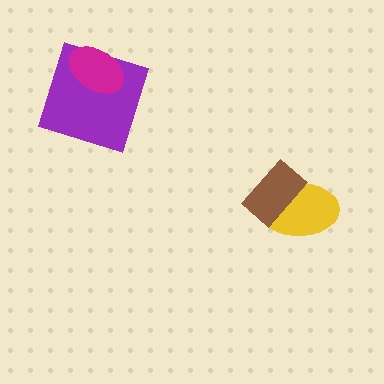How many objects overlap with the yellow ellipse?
1 object overlaps with the yellow ellipse.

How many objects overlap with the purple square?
1 object overlaps with the purple square.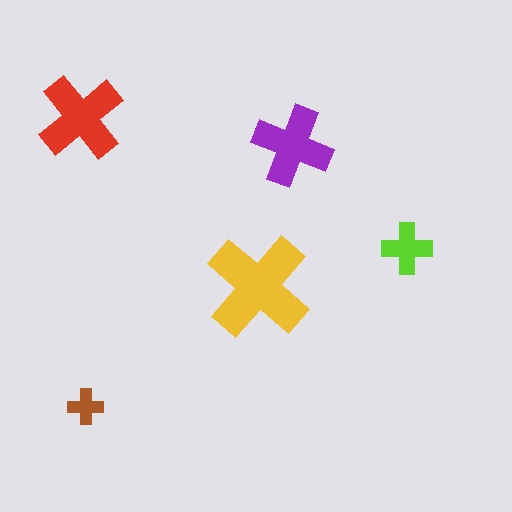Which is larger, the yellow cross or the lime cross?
The yellow one.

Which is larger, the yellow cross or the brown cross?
The yellow one.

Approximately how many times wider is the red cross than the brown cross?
About 2.5 times wider.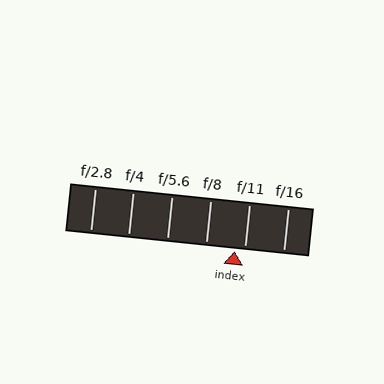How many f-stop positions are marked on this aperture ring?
There are 6 f-stop positions marked.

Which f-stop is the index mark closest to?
The index mark is closest to f/11.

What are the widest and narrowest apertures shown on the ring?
The widest aperture shown is f/2.8 and the narrowest is f/16.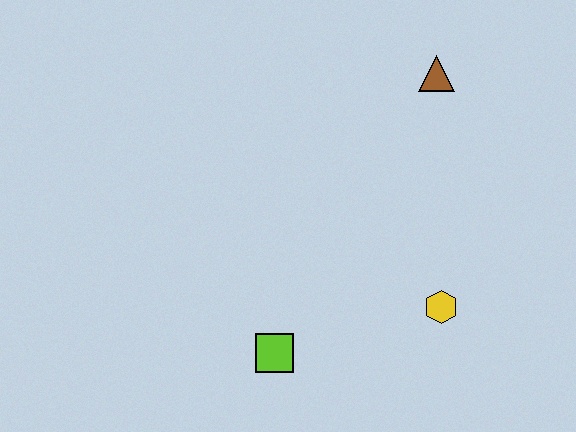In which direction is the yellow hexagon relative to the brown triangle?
The yellow hexagon is below the brown triangle.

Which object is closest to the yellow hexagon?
The lime square is closest to the yellow hexagon.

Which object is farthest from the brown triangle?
The lime square is farthest from the brown triangle.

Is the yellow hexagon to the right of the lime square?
Yes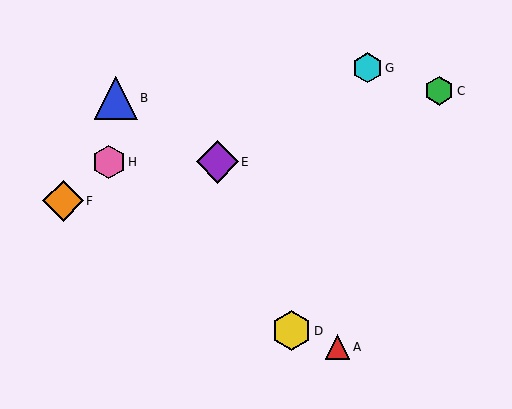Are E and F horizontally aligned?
No, E is at y≈162 and F is at y≈201.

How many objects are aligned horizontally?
2 objects (E, H) are aligned horizontally.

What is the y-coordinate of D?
Object D is at y≈331.